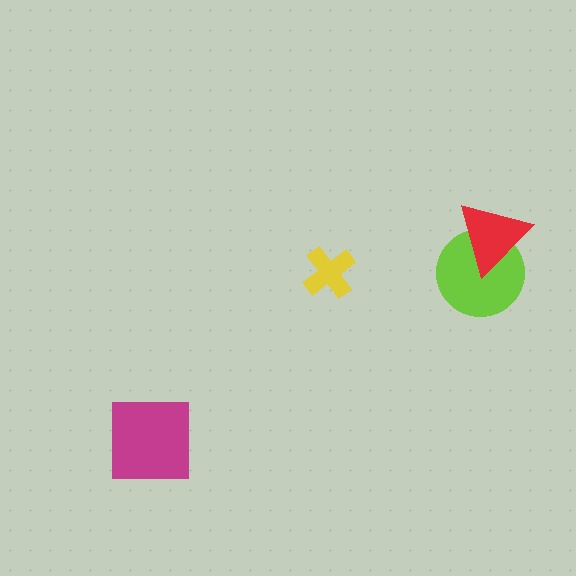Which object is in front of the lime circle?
The red triangle is in front of the lime circle.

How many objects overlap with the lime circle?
1 object overlaps with the lime circle.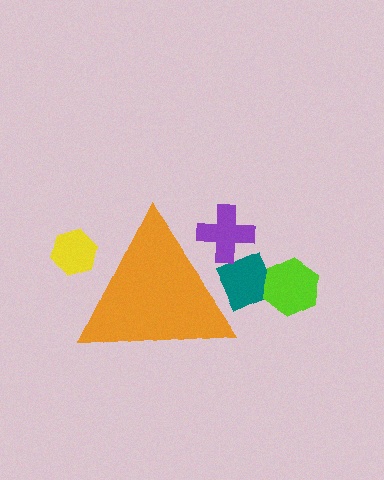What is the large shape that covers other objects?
An orange triangle.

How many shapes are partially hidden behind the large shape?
3 shapes are partially hidden.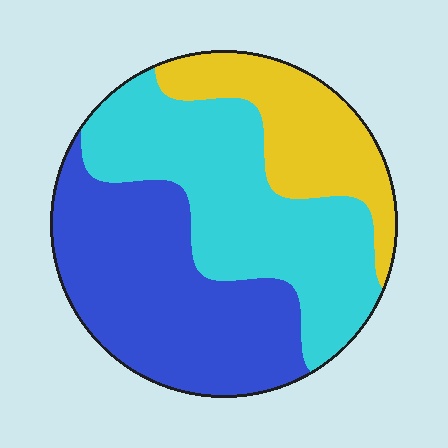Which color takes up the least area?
Yellow, at roughly 20%.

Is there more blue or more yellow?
Blue.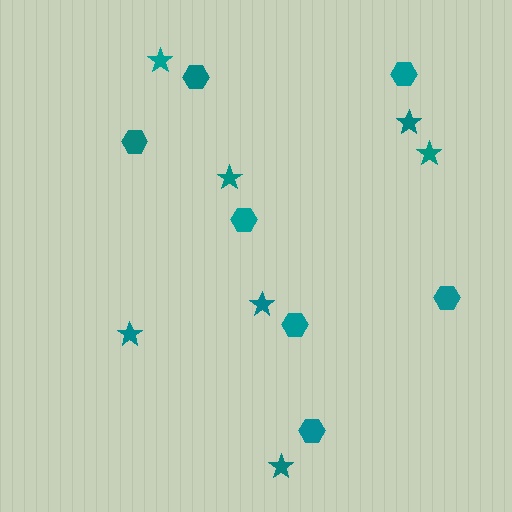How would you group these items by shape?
There are 2 groups: one group of hexagons (7) and one group of stars (7).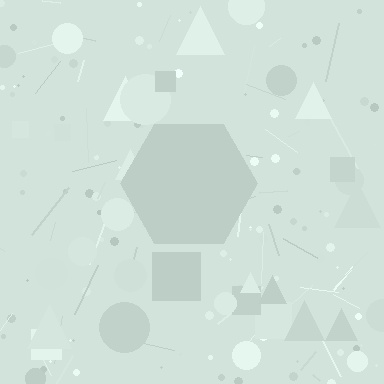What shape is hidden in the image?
A hexagon is hidden in the image.